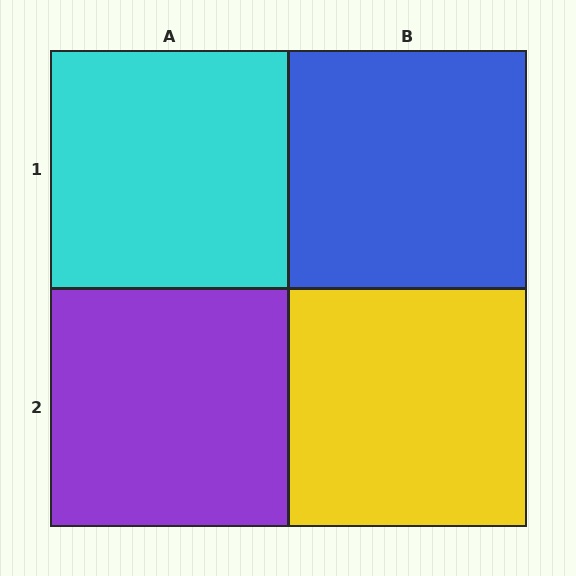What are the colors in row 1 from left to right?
Cyan, blue.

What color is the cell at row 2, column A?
Purple.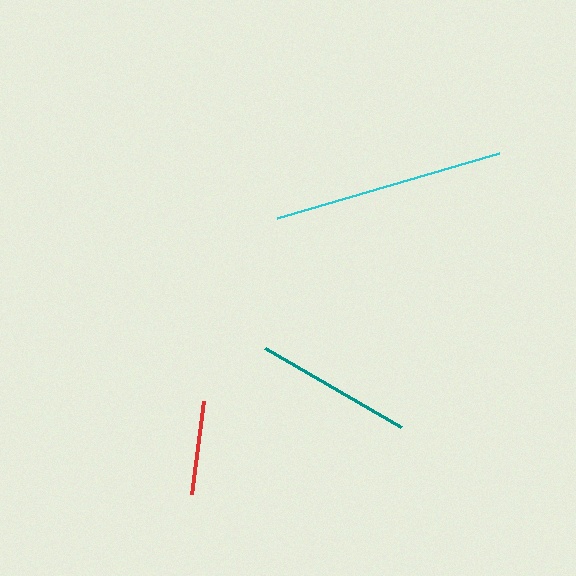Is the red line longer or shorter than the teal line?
The teal line is longer than the red line.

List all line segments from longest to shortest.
From longest to shortest: cyan, teal, red.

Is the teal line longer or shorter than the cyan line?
The cyan line is longer than the teal line.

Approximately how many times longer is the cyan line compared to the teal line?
The cyan line is approximately 1.5 times the length of the teal line.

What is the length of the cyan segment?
The cyan segment is approximately 231 pixels long.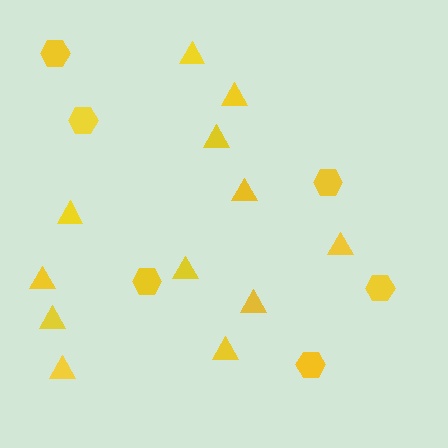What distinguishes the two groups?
There are 2 groups: one group of triangles (12) and one group of hexagons (6).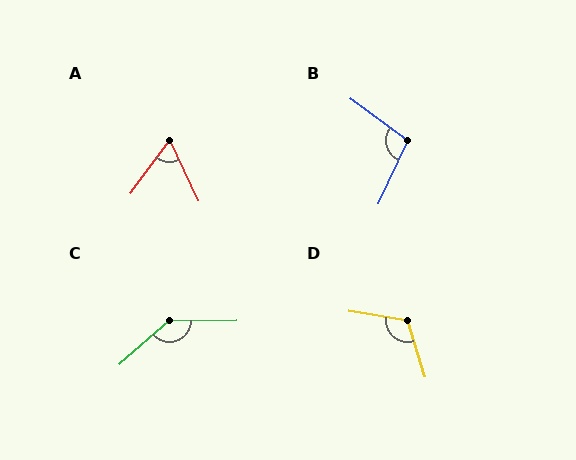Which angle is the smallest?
A, at approximately 62 degrees.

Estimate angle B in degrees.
Approximately 101 degrees.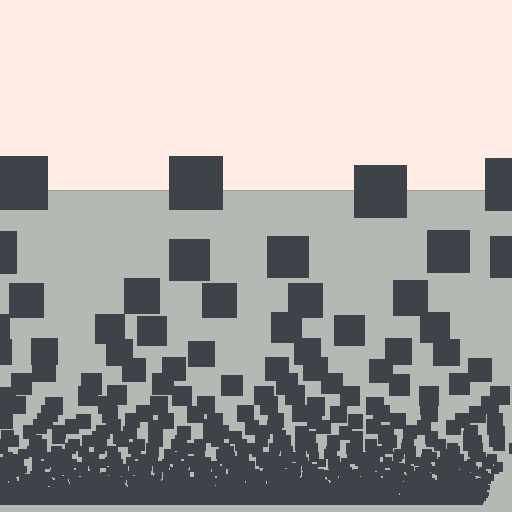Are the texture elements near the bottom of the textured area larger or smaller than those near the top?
Smaller. The gradient is inverted — elements near the bottom are smaller and denser.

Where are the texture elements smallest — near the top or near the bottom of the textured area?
Near the bottom.